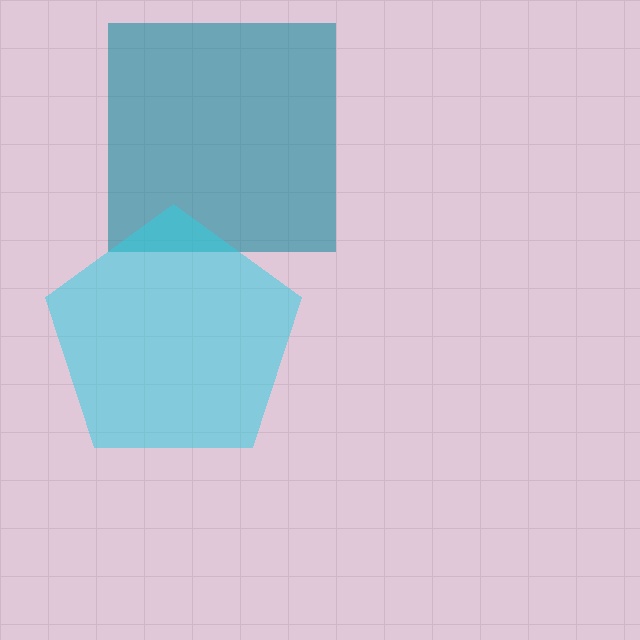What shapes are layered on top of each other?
The layered shapes are: a teal square, a cyan pentagon.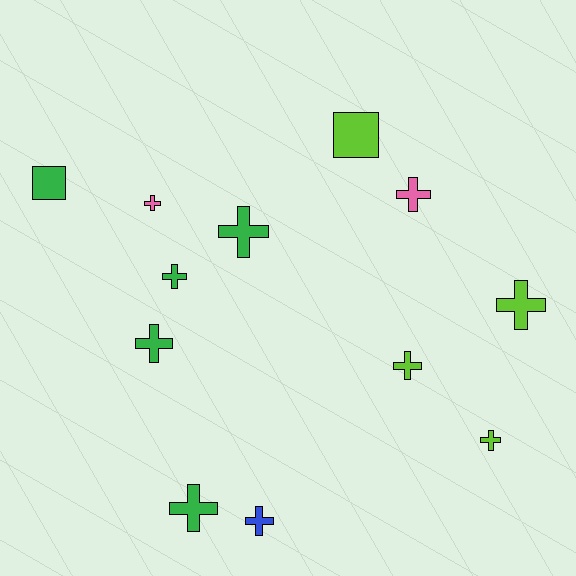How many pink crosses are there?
There are 2 pink crosses.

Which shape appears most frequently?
Cross, with 10 objects.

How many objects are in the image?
There are 12 objects.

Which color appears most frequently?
Green, with 5 objects.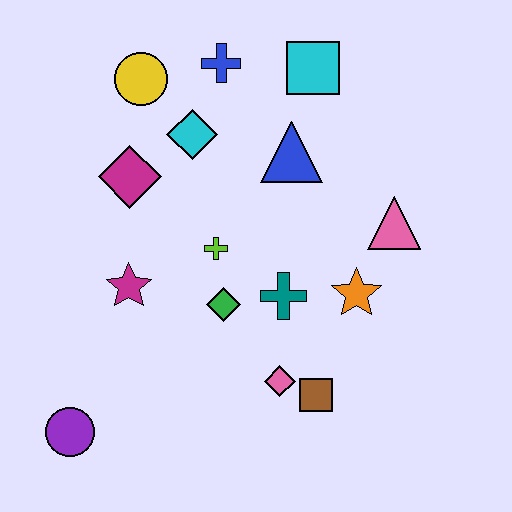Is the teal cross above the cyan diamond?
No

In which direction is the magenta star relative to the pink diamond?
The magenta star is to the left of the pink diamond.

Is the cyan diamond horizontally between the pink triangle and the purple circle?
Yes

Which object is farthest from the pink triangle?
The purple circle is farthest from the pink triangle.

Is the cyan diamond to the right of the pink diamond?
No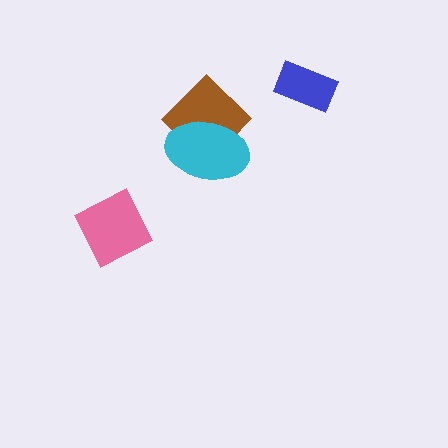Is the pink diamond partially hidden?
No, no other shape covers it.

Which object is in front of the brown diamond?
The cyan ellipse is in front of the brown diamond.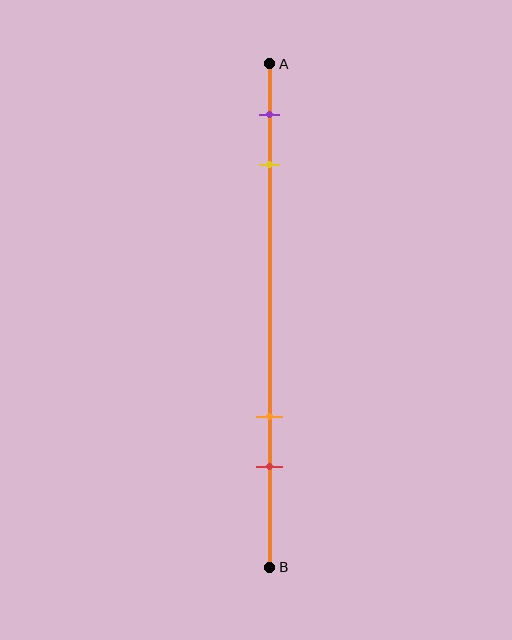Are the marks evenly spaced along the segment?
No, the marks are not evenly spaced.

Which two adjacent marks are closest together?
The purple and yellow marks are the closest adjacent pair.